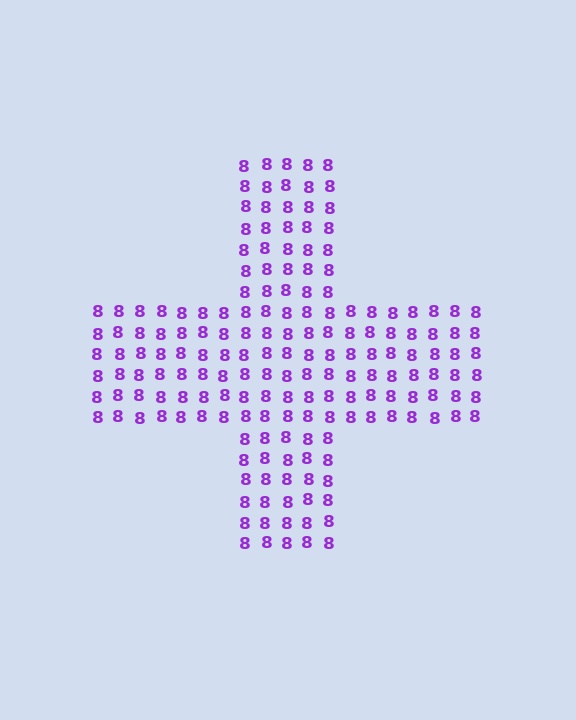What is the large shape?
The large shape is a cross.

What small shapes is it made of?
It is made of small digit 8's.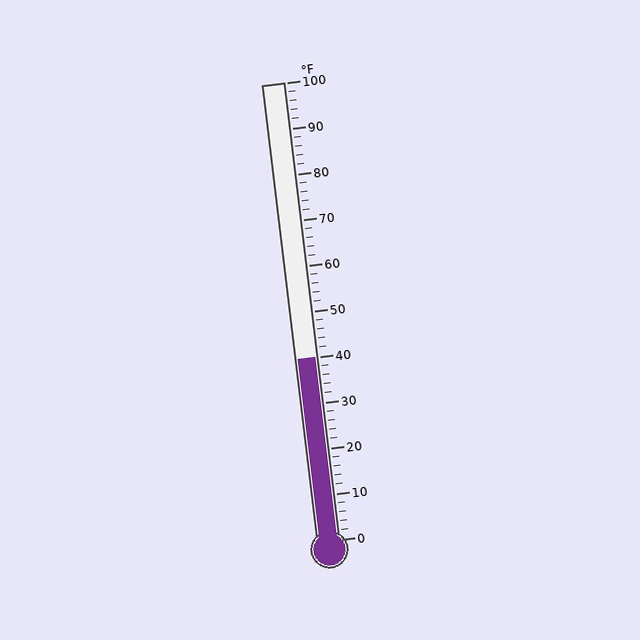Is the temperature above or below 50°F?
The temperature is below 50°F.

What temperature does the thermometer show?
The thermometer shows approximately 40°F.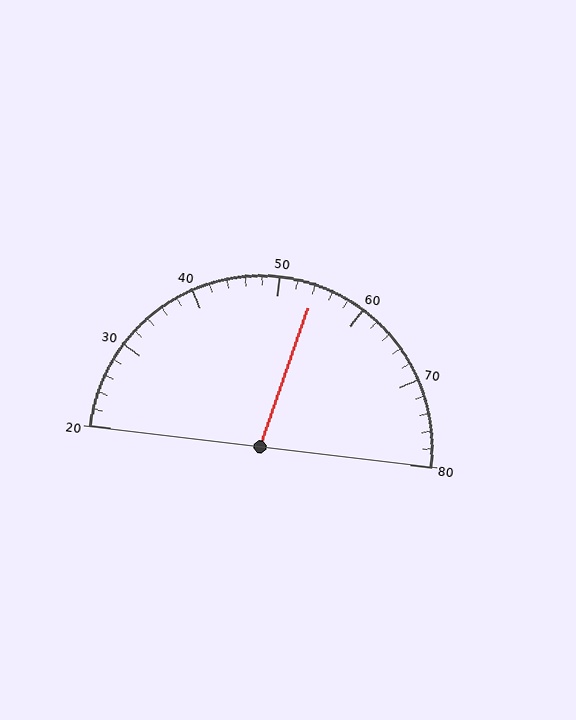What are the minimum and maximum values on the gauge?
The gauge ranges from 20 to 80.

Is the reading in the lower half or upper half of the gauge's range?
The reading is in the upper half of the range (20 to 80).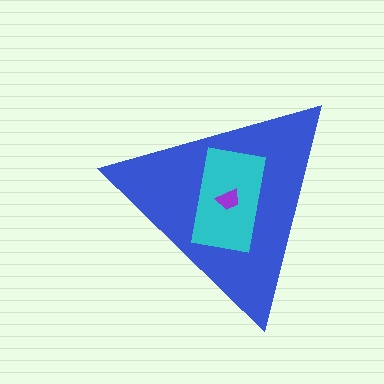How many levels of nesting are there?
3.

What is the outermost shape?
The blue triangle.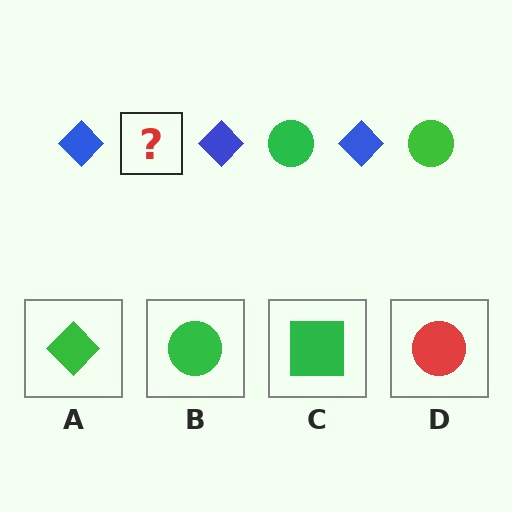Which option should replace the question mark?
Option B.